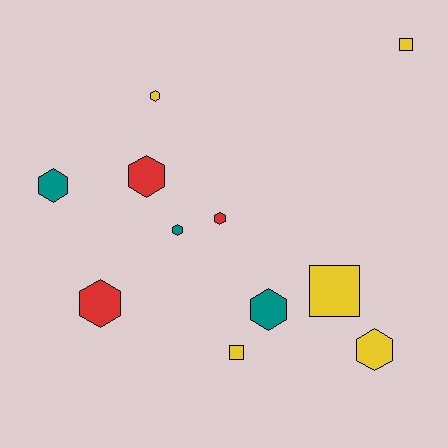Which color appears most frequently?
Yellow, with 5 objects.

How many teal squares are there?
There are no teal squares.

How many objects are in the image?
There are 11 objects.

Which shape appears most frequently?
Hexagon, with 8 objects.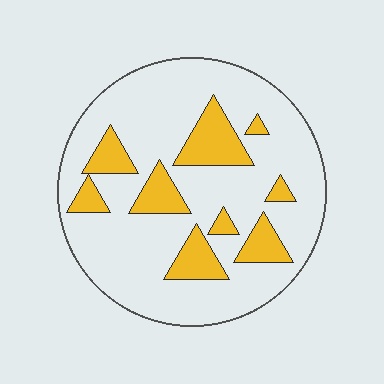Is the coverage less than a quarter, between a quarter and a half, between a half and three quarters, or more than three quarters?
Less than a quarter.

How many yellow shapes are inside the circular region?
9.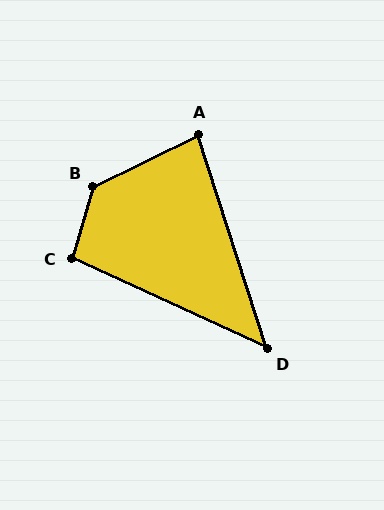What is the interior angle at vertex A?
Approximately 82 degrees (acute).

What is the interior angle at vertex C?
Approximately 98 degrees (obtuse).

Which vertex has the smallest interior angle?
D, at approximately 47 degrees.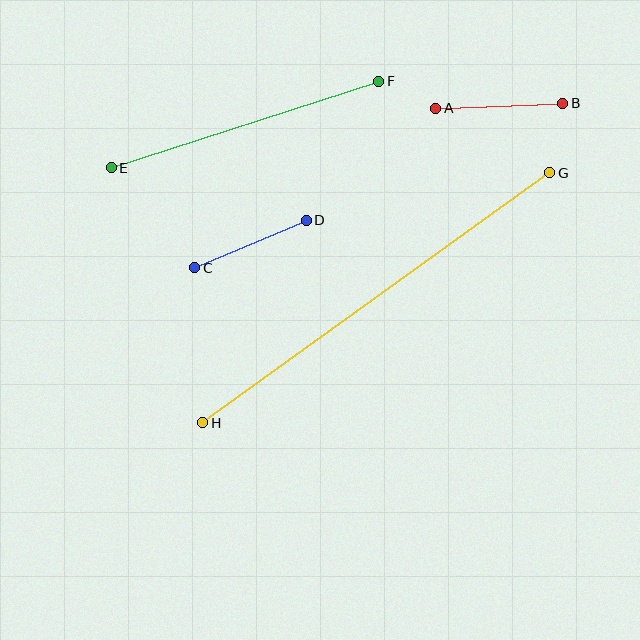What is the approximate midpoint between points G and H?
The midpoint is at approximately (376, 298) pixels.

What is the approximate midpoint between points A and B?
The midpoint is at approximately (499, 106) pixels.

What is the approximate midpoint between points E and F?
The midpoint is at approximately (245, 124) pixels.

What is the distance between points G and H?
The distance is approximately 427 pixels.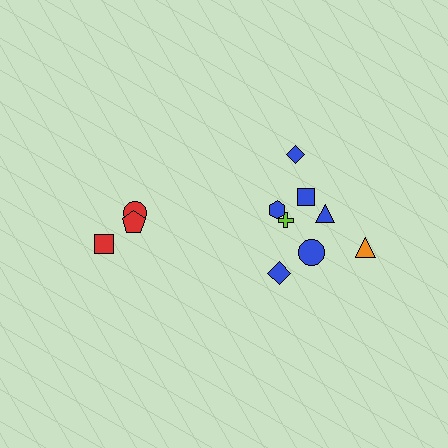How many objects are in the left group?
There are 3 objects.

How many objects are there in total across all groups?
There are 11 objects.